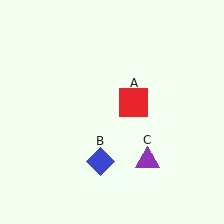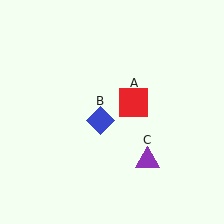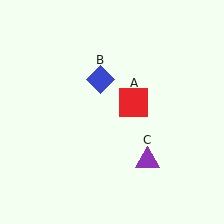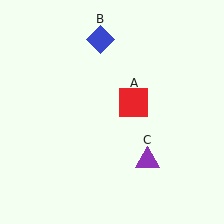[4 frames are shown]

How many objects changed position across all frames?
1 object changed position: blue diamond (object B).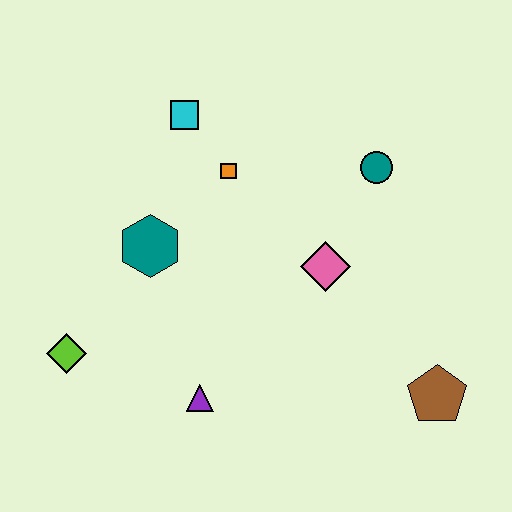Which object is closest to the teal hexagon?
The orange square is closest to the teal hexagon.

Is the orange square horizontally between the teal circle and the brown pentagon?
No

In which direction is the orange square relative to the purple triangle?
The orange square is above the purple triangle.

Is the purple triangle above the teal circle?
No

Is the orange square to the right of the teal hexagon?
Yes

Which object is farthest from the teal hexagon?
The brown pentagon is farthest from the teal hexagon.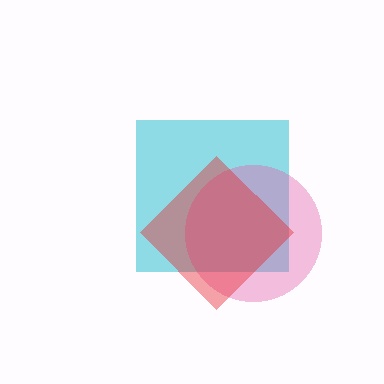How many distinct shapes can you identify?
There are 3 distinct shapes: a cyan square, a pink circle, a red diamond.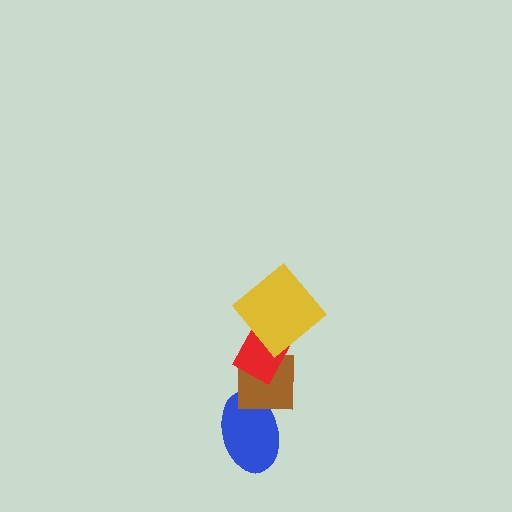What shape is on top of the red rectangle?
The yellow diamond is on top of the red rectangle.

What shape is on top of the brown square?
The red rectangle is on top of the brown square.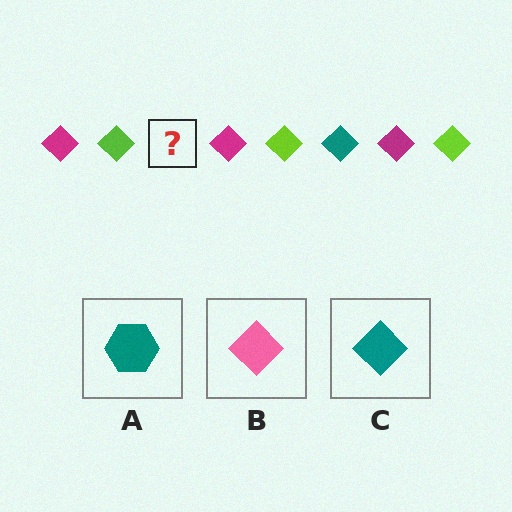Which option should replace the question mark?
Option C.